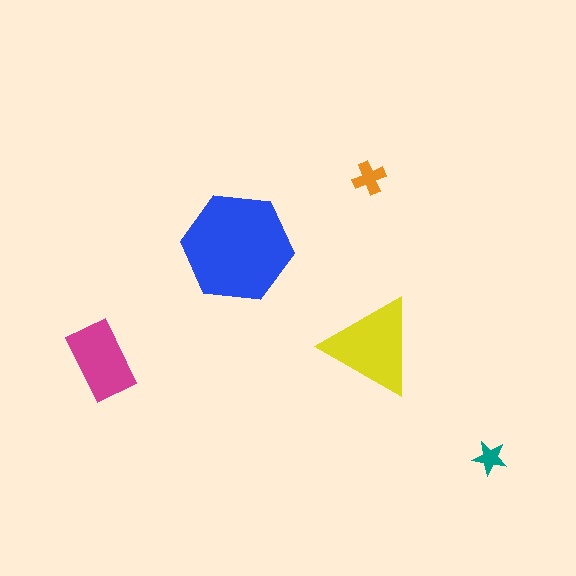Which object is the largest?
The blue hexagon.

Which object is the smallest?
The teal star.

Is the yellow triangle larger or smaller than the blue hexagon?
Smaller.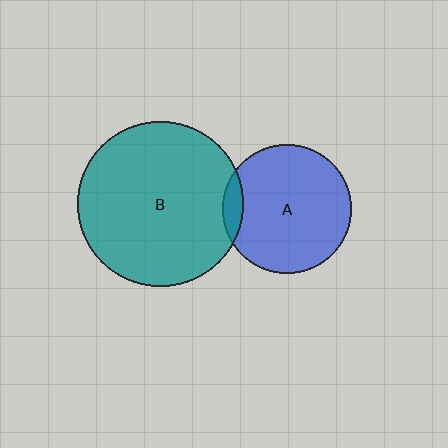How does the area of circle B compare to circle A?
Approximately 1.7 times.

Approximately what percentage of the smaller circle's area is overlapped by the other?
Approximately 10%.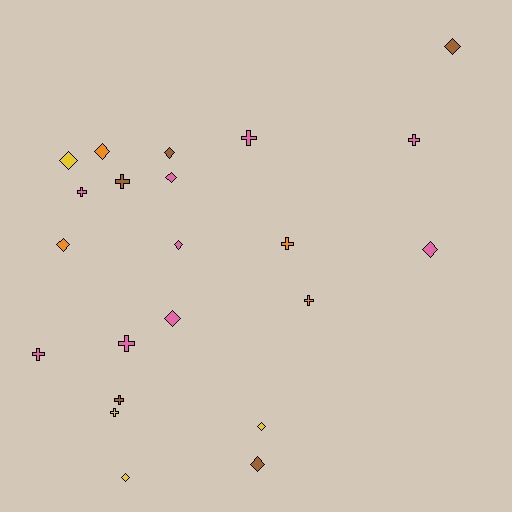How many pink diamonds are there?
There are 4 pink diamonds.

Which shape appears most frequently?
Diamond, with 12 objects.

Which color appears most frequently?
Pink, with 9 objects.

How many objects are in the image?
There are 22 objects.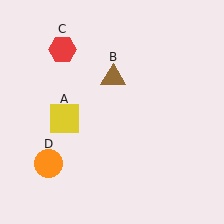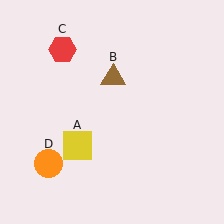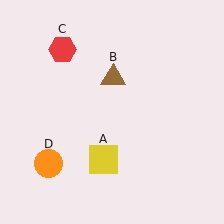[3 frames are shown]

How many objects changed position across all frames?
1 object changed position: yellow square (object A).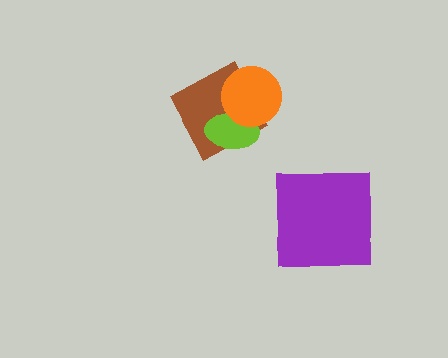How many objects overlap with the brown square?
2 objects overlap with the brown square.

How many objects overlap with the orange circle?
2 objects overlap with the orange circle.